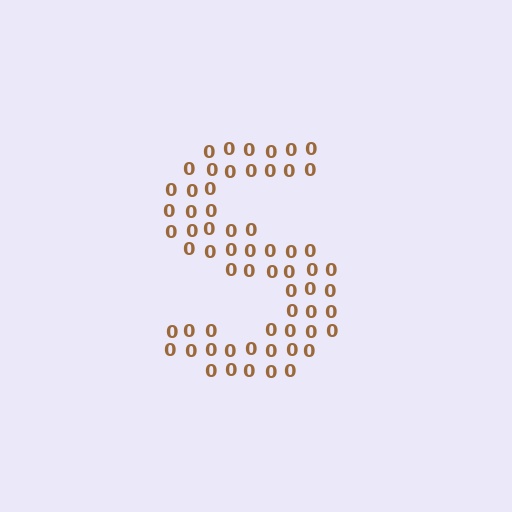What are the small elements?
The small elements are digit 0's.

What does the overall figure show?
The overall figure shows the letter S.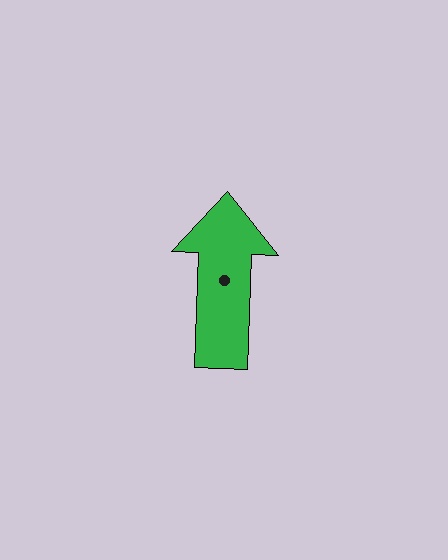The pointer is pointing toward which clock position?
Roughly 12 o'clock.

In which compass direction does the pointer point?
North.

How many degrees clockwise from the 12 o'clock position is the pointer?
Approximately 2 degrees.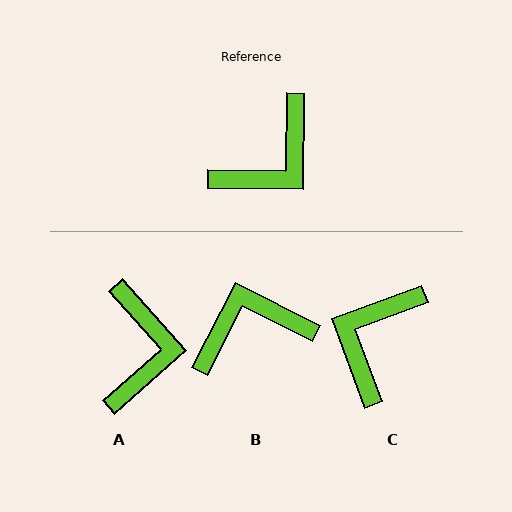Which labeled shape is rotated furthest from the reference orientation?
C, about 159 degrees away.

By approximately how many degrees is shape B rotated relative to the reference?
Approximately 154 degrees counter-clockwise.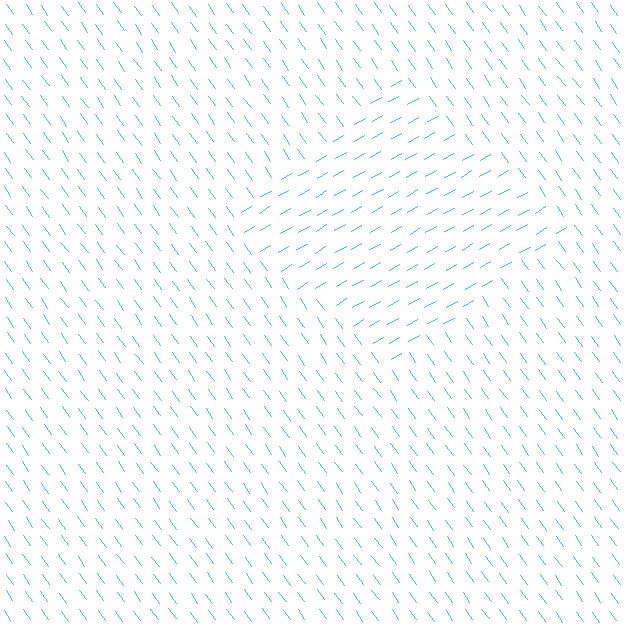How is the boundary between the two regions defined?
The boundary is defined purely by a change in line orientation (approximately 85 degrees difference). All lines are the same color and thickness.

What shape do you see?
I see a diamond.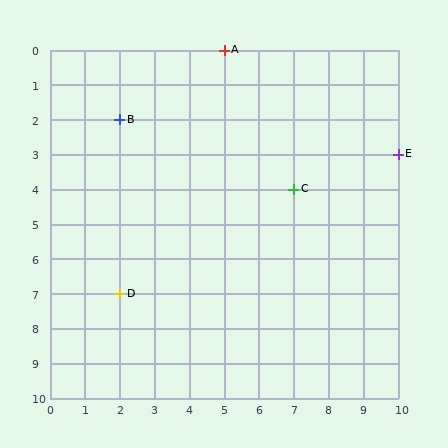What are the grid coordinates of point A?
Point A is at grid coordinates (5, 0).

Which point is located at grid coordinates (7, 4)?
Point C is at (7, 4).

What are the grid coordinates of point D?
Point D is at grid coordinates (2, 7).